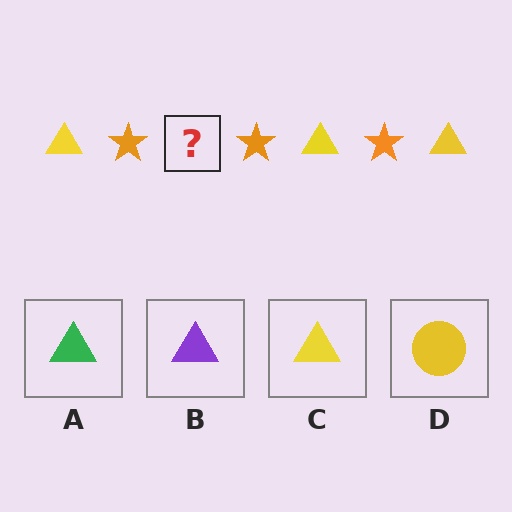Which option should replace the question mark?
Option C.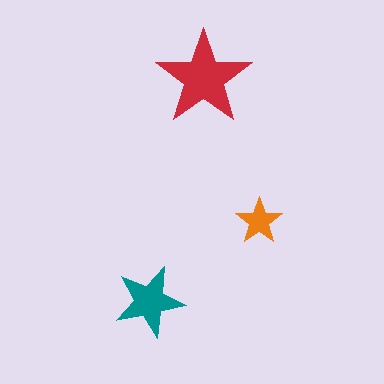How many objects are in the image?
There are 3 objects in the image.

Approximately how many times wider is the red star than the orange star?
About 2 times wider.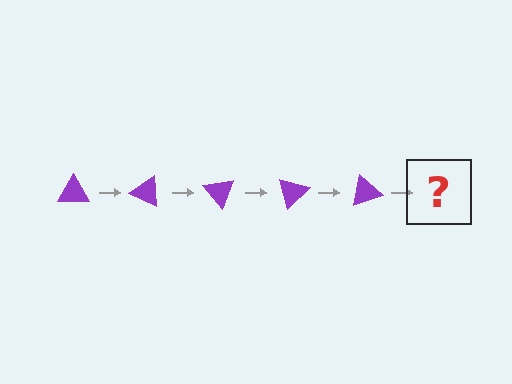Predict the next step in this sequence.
The next step is a purple triangle rotated 125 degrees.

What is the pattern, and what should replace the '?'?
The pattern is that the triangle rotates 25 degrees each step. The '?' should be a purple triangle rotated 125 degrees.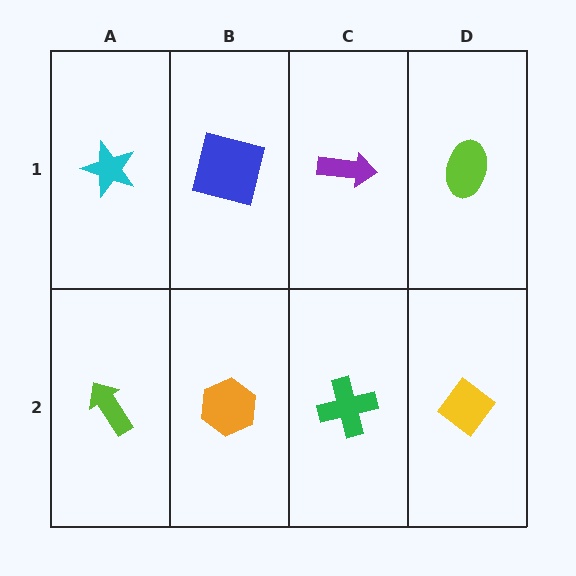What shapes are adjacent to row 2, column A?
A cyan star (row 1, column A), an orange hexagon (row 2, column B).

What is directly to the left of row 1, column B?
A cyan star.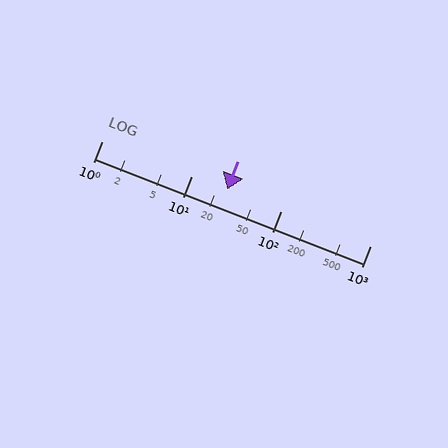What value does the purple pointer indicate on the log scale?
The pointer indicates approximately 25.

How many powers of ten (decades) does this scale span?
The scale spans 3 decades, from 1 to 1000.